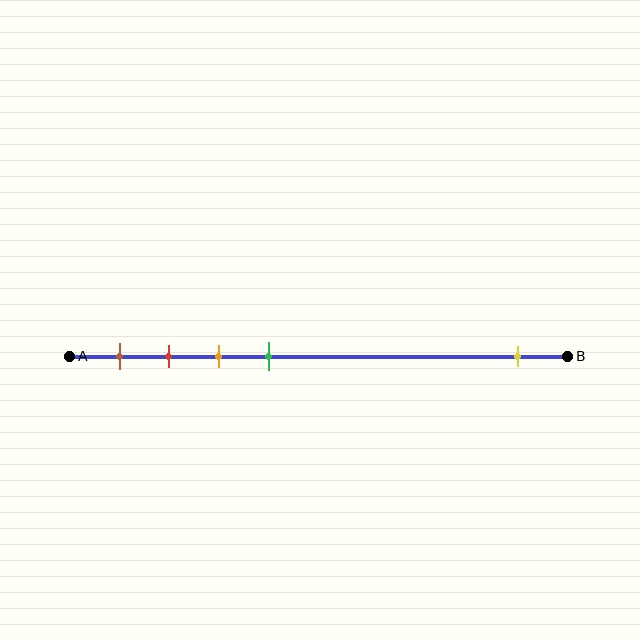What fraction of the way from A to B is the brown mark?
The brown mark is approximately 10% (0.1) of the way from A to B.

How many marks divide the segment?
There are 5 marks dividing the segment.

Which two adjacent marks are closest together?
The red and orange marks are the closest adjacent pair.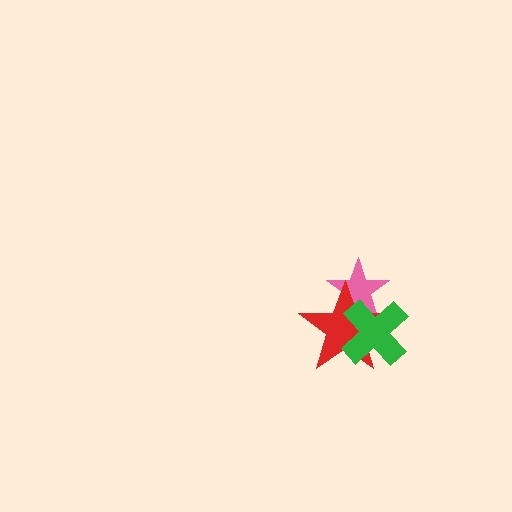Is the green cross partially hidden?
No, no other shape covers it.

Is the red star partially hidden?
Yes, it is partially covered by another shape.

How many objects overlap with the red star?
2 objects overlap with the red star.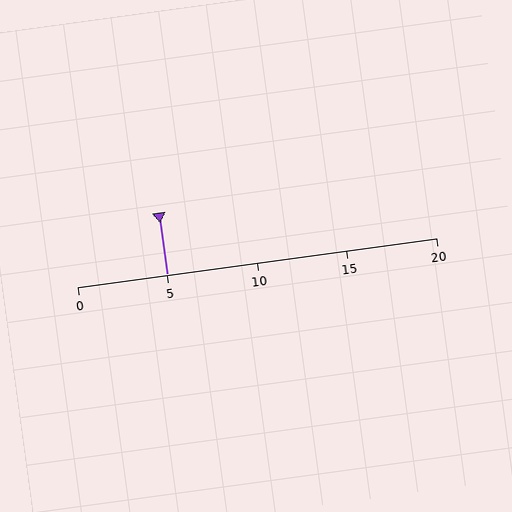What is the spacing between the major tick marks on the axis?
The major ticks are spaced 5 apart.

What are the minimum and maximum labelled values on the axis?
The axis runs from 0 to 20.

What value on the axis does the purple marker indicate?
The marker indicates approximately 5.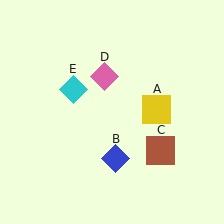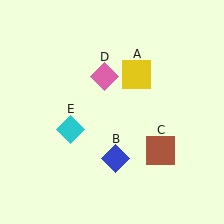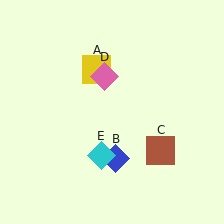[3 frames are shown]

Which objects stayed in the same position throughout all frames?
Blue diamond (object B) and brown square (object C) and pink diamond (object D) remained stationary.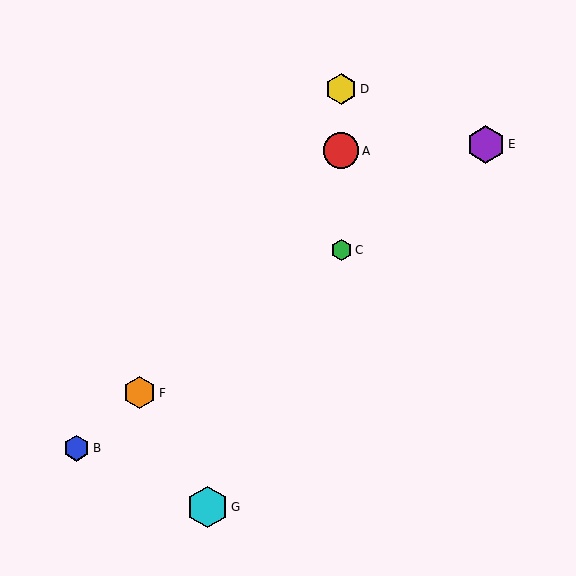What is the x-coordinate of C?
Object C is at x≈341.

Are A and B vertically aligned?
No, A is at x≈341 and B is at x≈77.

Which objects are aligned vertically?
Objects A, C, D are aligned vertically.